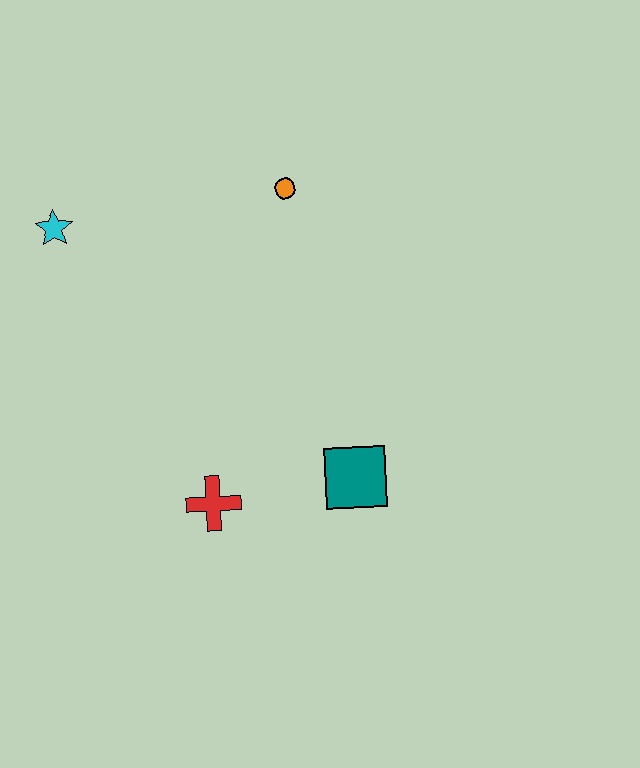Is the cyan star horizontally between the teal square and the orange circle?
No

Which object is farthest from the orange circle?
The red cross is farthest from the orange circle.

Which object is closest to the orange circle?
The cyan star is closest to the orange circle.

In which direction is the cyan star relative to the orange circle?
The cyan star is to the left of the orange circle.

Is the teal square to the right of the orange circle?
Yes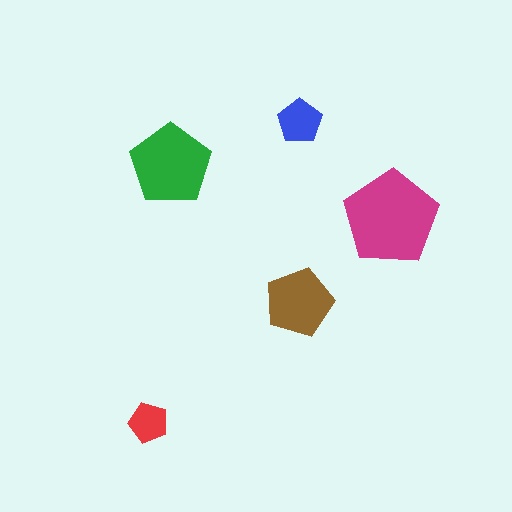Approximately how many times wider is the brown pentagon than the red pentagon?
About 1.5 times wider.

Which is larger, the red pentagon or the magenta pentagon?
The magenta one.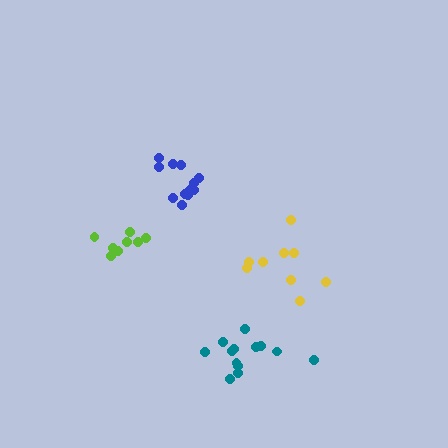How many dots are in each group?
Group 1: 8 dots, Group 2: 12 dots, Group 3: 13 dots, Group 4: 9 dots (42 total).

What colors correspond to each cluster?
The clusters are colored: lime, blue, teal, yellow.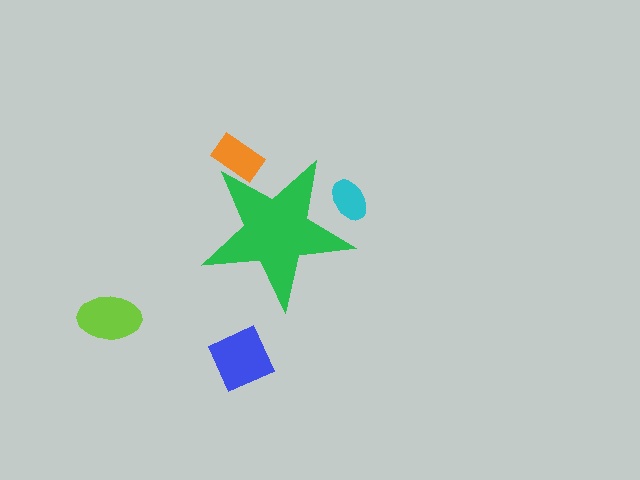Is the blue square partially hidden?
No, the blue square is fully visible.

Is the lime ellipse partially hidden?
No, the lime ellipse is fully visible.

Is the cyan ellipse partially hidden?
Yes, the cyan ellipse is partially hidden behind the green star.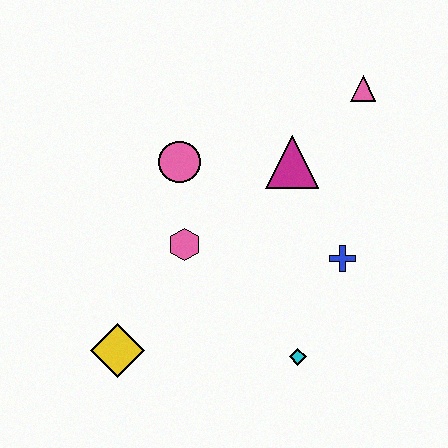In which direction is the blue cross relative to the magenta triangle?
The blue cross is below the magenta triangle.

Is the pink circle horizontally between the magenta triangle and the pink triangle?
No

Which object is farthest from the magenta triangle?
The yellow diamond is farthest from the magenta triangle.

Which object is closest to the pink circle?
The pink hexagon is closest to the pink circle.